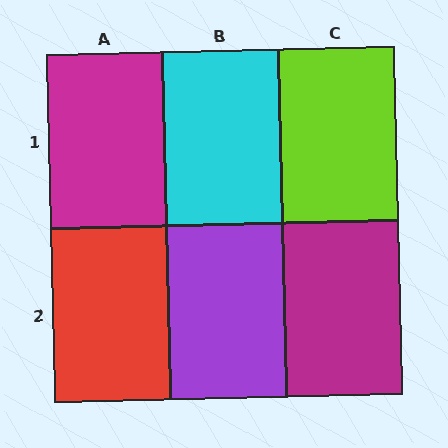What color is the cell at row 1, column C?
Lime.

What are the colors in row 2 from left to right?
Red, purple, magenta.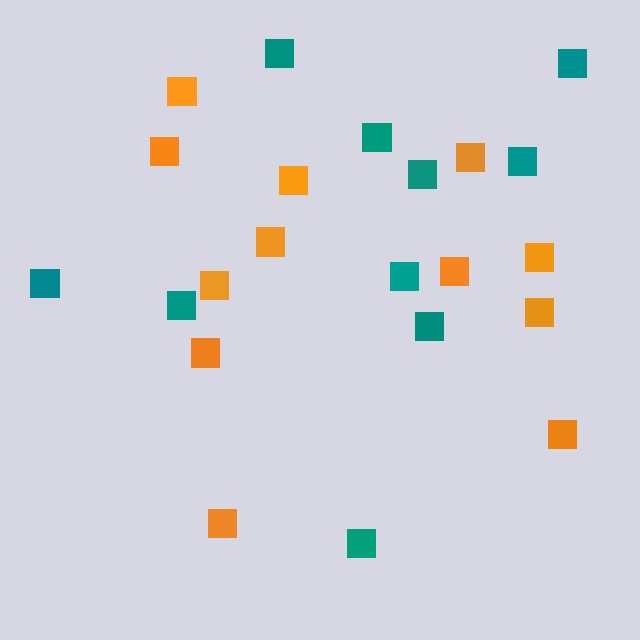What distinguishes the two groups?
There are 2 groups: one group of orange squares (12) and one group of teal squares (10).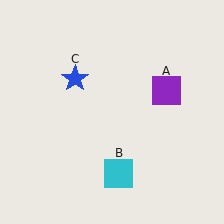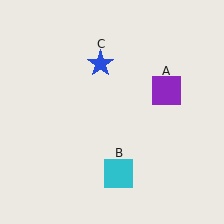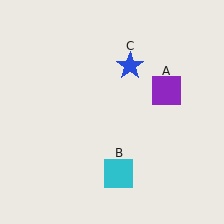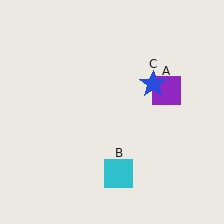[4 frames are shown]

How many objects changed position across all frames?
1 object changed position: blue star (object C).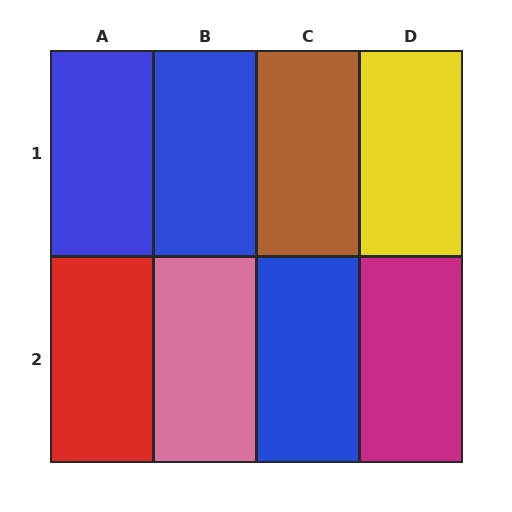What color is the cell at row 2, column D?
Magenta.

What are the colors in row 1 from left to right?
Blue, blue, brown, yellow.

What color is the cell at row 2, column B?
Pink.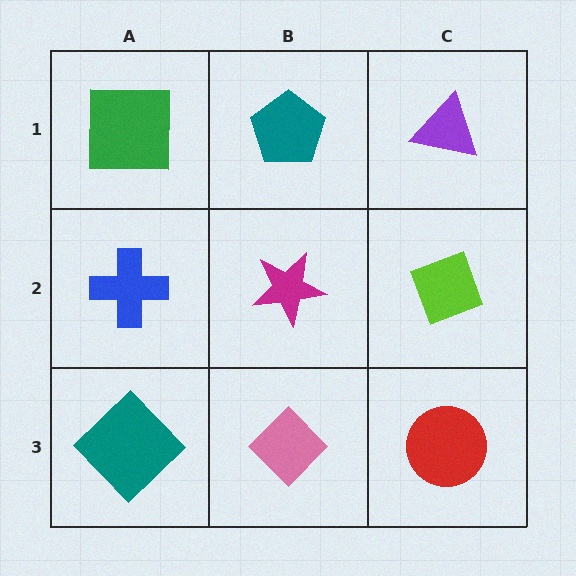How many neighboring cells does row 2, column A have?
3.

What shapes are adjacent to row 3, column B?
A magenta star (row 2, column B), a teal diamond (row 3, column A), a red circle (row 3, column C).